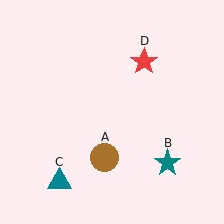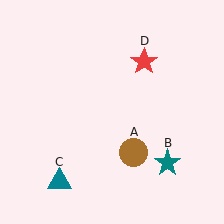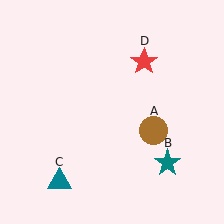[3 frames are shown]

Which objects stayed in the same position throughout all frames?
Teal star (object B) and teal triangle (object C) and red star (object D) remained stationary.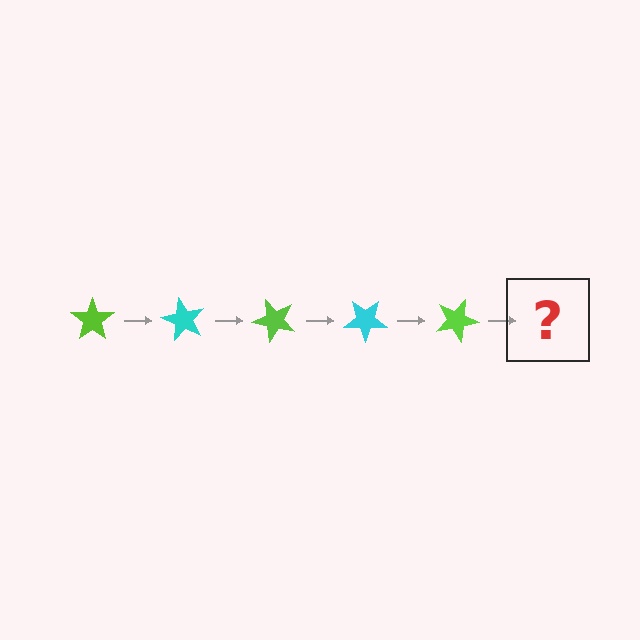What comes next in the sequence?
The next element should be a cyan star, rotated 300 degrees from the start.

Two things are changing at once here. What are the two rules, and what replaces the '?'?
The two rules are that it rotates 60 degrees each step and the color cycles through lime and cyan. The '?' should be a cyan star, rotated 300 degrees from the start.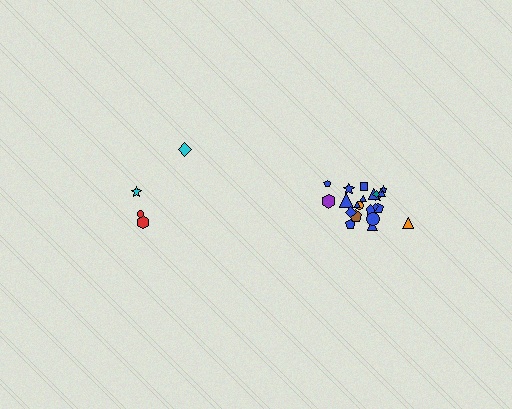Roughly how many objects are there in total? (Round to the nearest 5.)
Roughly 25 objects in total.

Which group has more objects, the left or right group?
The right group.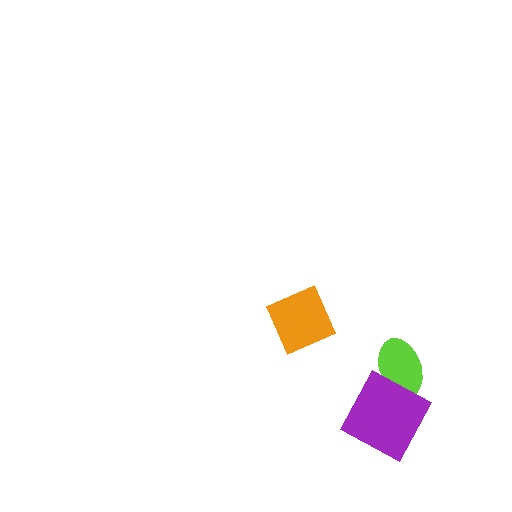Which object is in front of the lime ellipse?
The purple diamond is in front of the lime ellipse.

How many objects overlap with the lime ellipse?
1 object overlaps with the lime ellipse.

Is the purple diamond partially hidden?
No, no other shape covers it.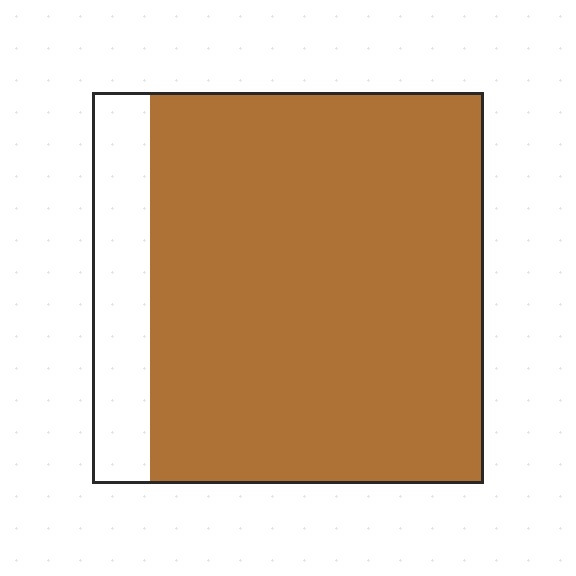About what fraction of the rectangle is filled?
About five sixths (5/6).